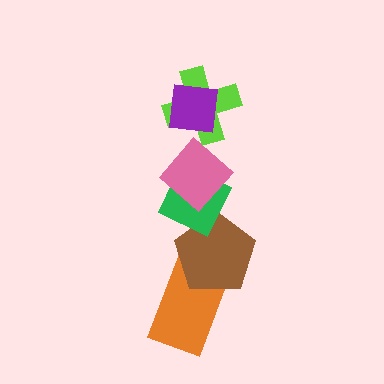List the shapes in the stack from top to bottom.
From top to bottom: the purple square, the lime cross, the pink diamond, the green diamond, the brown pentagon, the orange rectangle.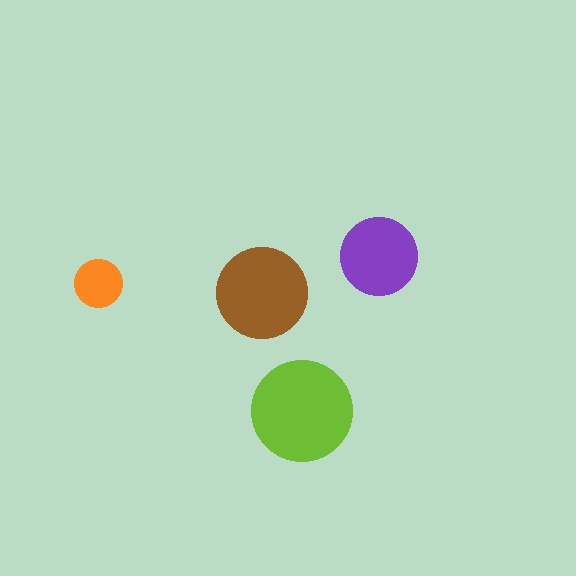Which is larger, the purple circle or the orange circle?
The purple one.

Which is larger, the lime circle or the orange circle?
The lime one.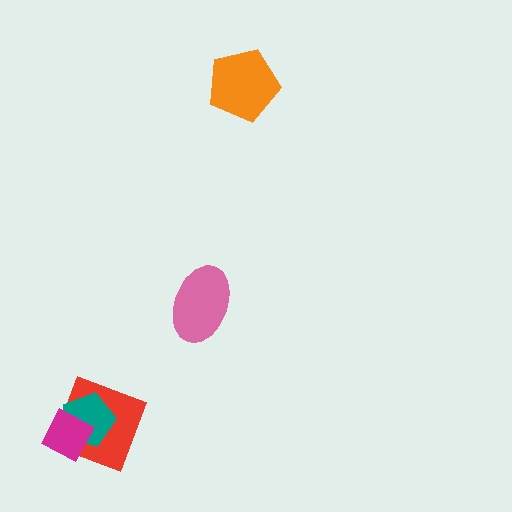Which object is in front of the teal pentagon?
The magenta diamond is in front of the teal pentagon.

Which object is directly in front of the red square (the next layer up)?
The teal pentagon is directly in front of the red square.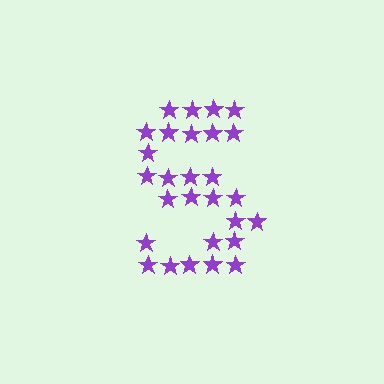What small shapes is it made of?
It is made of small stars.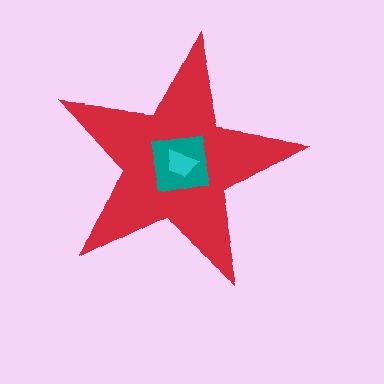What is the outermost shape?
The red star.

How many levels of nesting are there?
3.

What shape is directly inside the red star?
The teal square.